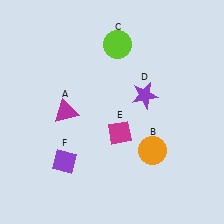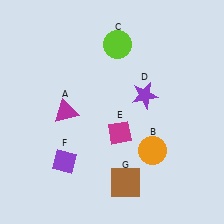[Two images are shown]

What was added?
A brown square (G) was added in Image 2.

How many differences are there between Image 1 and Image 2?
There is 1 difference between the two images.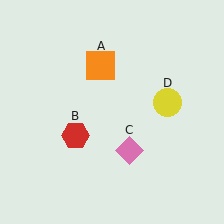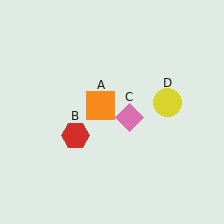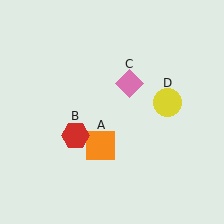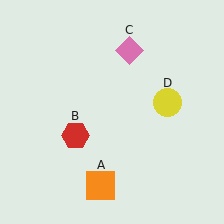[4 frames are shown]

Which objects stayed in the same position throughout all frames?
Red hexagon (object B) and yellow circle (object D) remained stationary.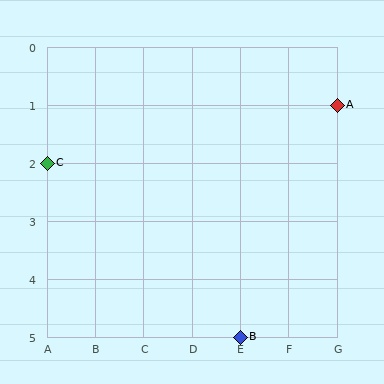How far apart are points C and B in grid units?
Points C and B are 4 columns and 3 rows apart (about 5.0 grid units diagonally).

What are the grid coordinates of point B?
Point B is at grid coordinates (E, 5).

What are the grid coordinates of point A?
Point A is at grid coordinates (G, 1).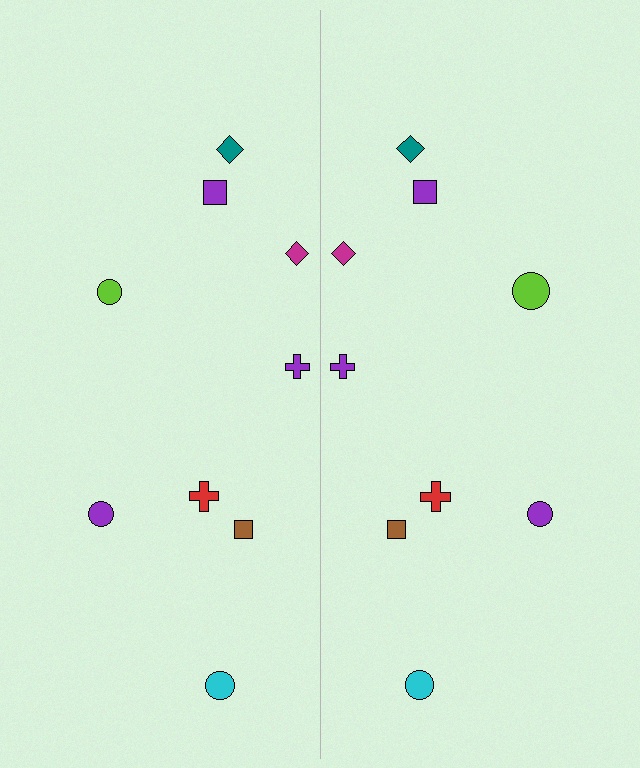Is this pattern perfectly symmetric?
No, the pattern is not perfectly symmetric. The lime circle on the right side has a different size than its mirror counterpart.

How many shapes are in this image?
There are 18 shapes in this image.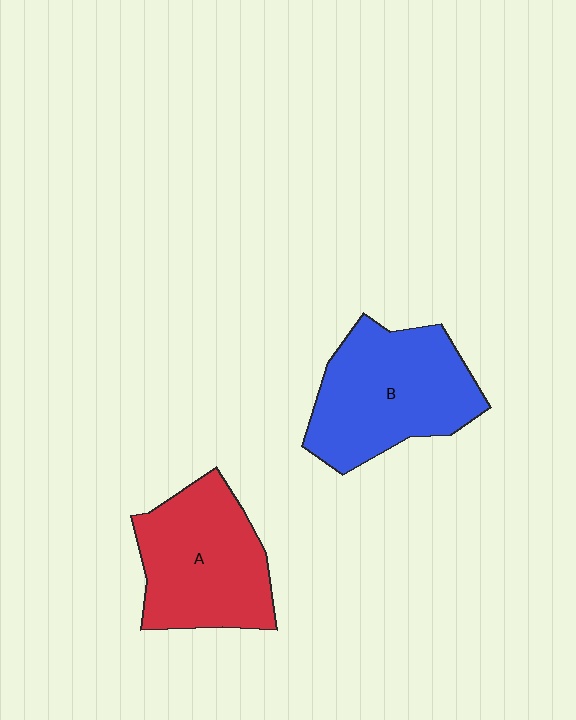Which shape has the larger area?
Shape B (blue).